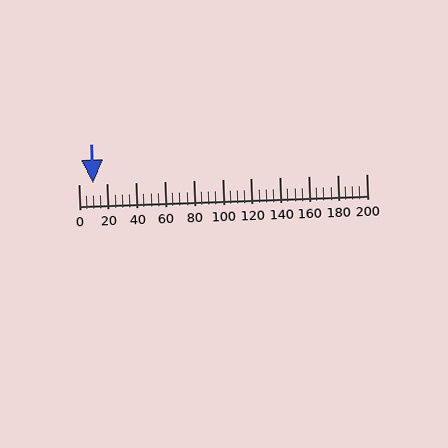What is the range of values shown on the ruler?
The ruler shows values from 0 to 200.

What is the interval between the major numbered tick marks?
The major tick marks are spaced 20 units apart.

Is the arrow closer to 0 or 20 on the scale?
The arrow is closer to 20.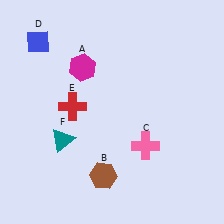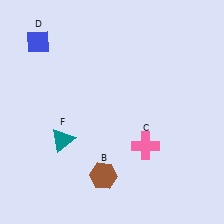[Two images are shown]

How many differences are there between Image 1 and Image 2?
There are 2 differences between the two images.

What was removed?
The magenta hexagon (A), the red cross (E) were removed in Image 2.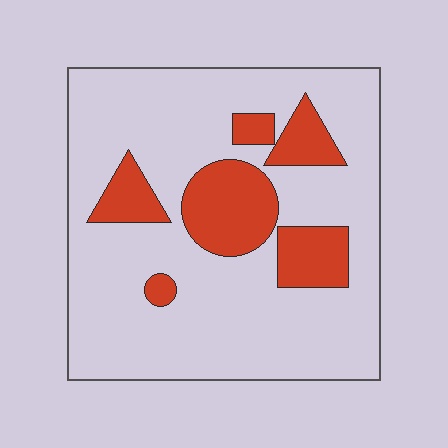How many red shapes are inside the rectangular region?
6.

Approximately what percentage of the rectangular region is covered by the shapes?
Approximately 20%.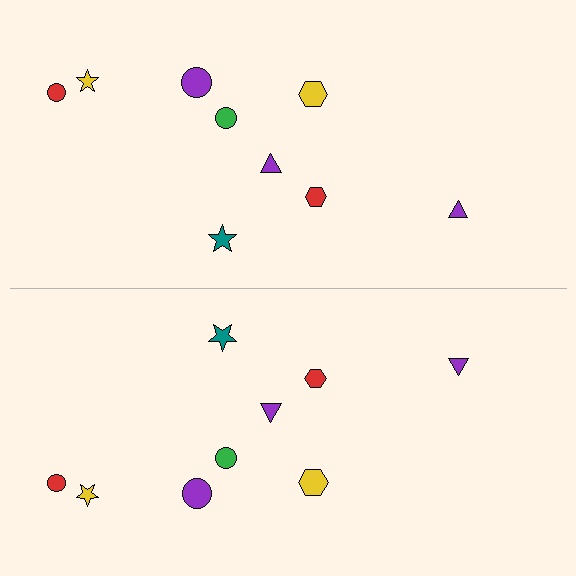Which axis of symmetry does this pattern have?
The pattern has a horizontal axis of symmetry running through the center of the image.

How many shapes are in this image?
There are 18 shapes in this image.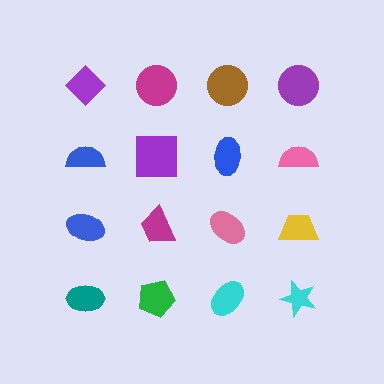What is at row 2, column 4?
A pink semicircle.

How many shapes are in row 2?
4 shapes.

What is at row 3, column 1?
A blue ellipse.